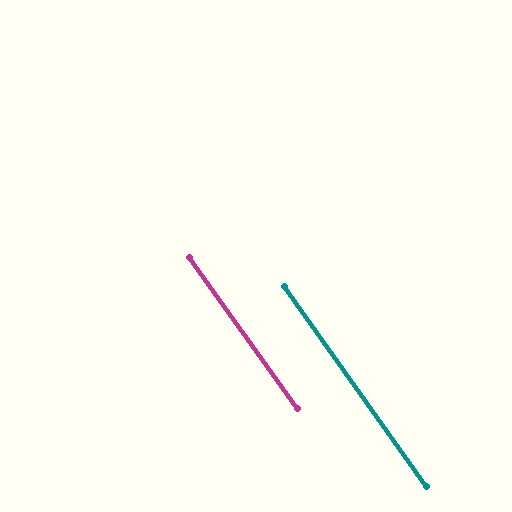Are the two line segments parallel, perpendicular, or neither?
Parallel — their directions differ by only 0.3°.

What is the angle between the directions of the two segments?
Approximately 0 degrees.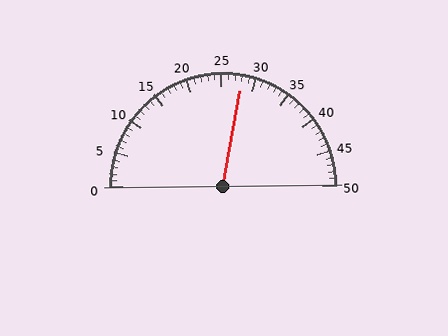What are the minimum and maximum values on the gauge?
The gauge ranges from 0 to 50.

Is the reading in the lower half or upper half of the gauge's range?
The reading is in the upper half of the range (0 to 50).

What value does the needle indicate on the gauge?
The needle indicates approximately 28.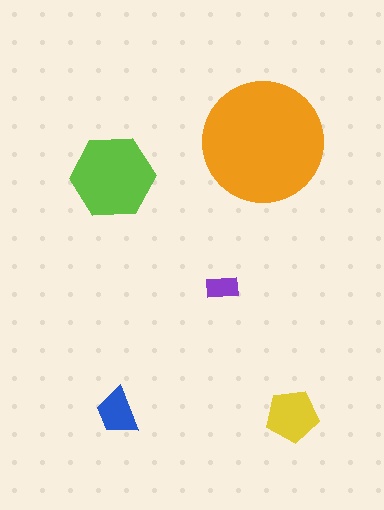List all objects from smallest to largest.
The purple rectangle, the blue trapezoid, the yellow pentagon, the lime hexagon, the orange circle.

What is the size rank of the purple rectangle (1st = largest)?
5th.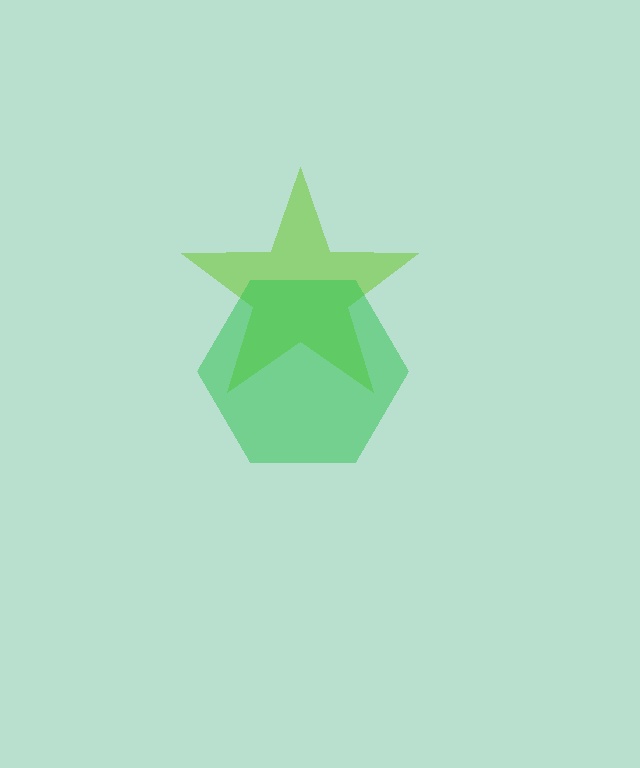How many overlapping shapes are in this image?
There are 2 overlapping shapes in the image.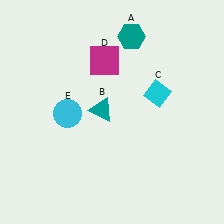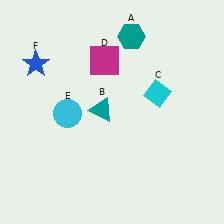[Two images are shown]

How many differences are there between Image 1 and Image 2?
There is 1 difference between the two images.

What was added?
A blue star (F) was added in Image 2.